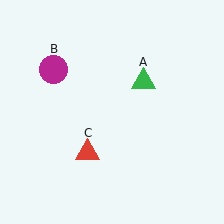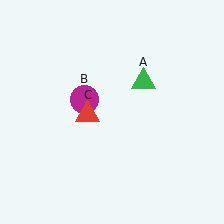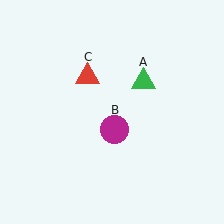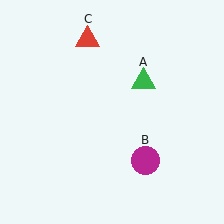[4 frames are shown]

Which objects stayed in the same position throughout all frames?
Green triangle (object A) remained stationary.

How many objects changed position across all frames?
2 objects changed position: magenta circle (object B), red triangle (object C).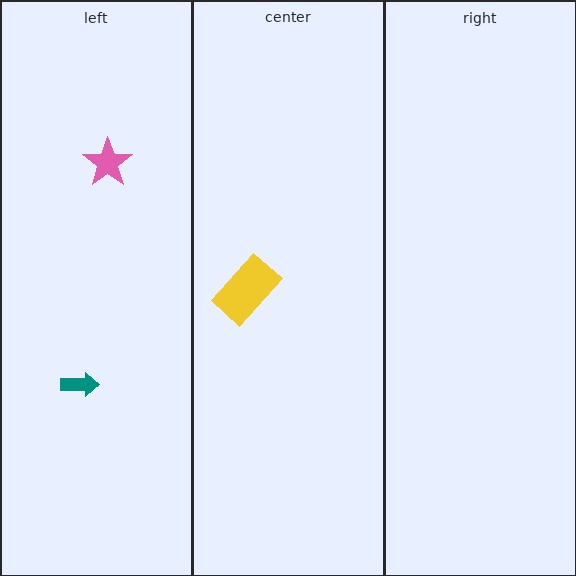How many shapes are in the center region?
1.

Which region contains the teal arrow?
The left region.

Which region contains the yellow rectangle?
The center region.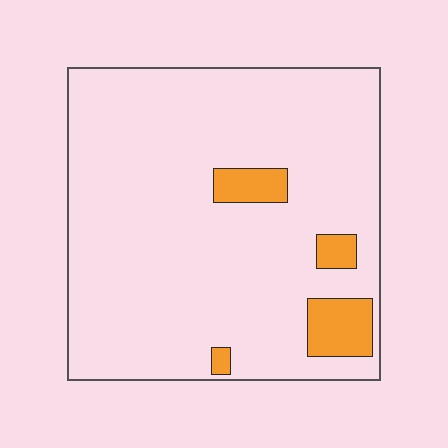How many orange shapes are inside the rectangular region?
4.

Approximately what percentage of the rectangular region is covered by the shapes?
Approximately 10%.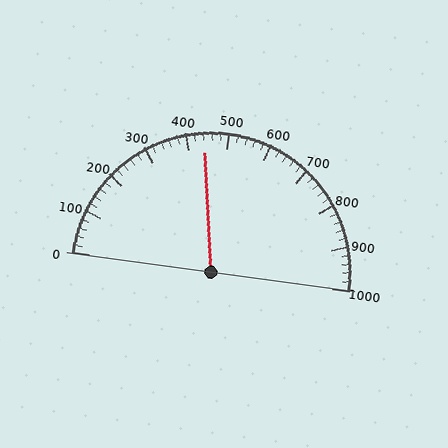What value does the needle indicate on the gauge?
The needle indicates approximately 440.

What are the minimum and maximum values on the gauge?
The gauge ranges from 0 to 1000.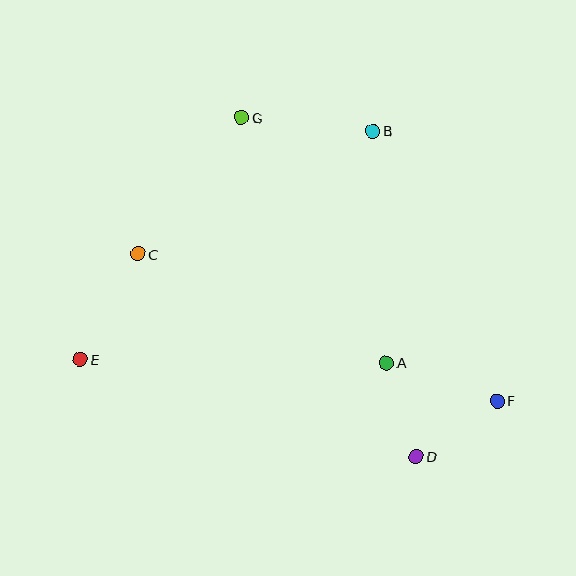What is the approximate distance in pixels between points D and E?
The distance between D and E is approximately 350 pixels.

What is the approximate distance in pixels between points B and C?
The distance between B and C is approximately 265 pixels.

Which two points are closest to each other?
Points A and D are closest to each other.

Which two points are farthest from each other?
Points E and F are farthest from each other.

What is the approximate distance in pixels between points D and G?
The distance between D and G is approximately 381 pixels.